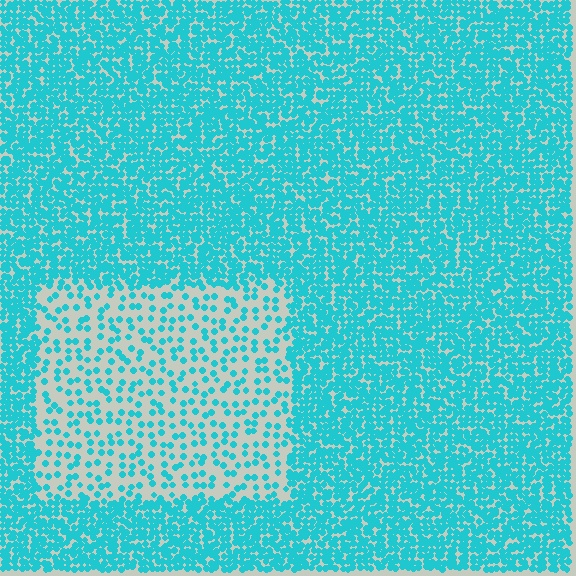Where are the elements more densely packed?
The elements are more densely packed outside the rectangle boundary.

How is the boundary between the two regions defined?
The boundary is defined by a change in element density (approximately 3.1x ratio). All elements are the same color, size, and shape.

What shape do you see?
I see a rectangle.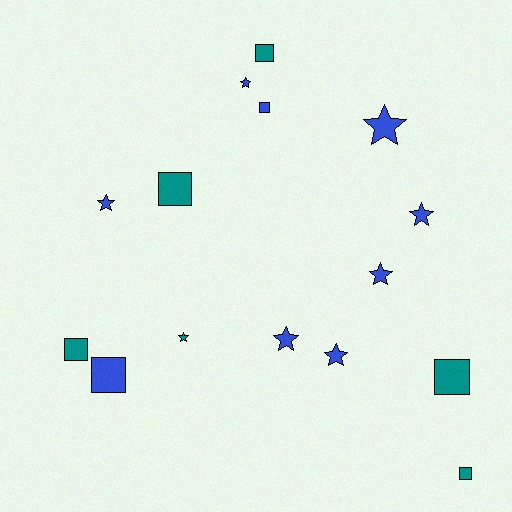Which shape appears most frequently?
Star, with 8 objects.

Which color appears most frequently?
Blue, with 9 objects.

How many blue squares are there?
There are 2 blue squares.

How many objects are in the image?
There are 15 objects.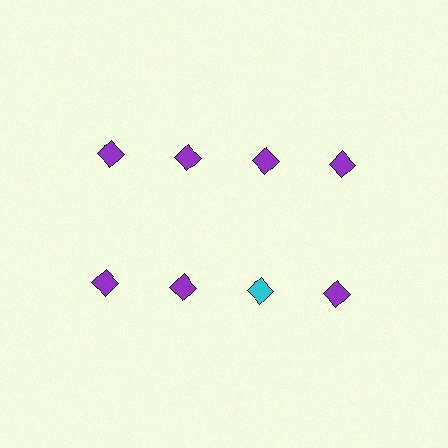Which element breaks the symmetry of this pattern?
The cyan diamond in the second row, center column breaks the symmetry. All other shapes are purple diamonds.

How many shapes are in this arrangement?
There are 8 shapes arranged in a grid pattern.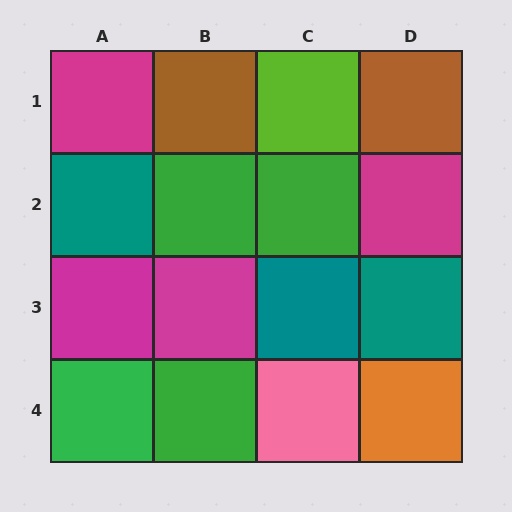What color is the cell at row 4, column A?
Green.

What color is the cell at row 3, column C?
Teal.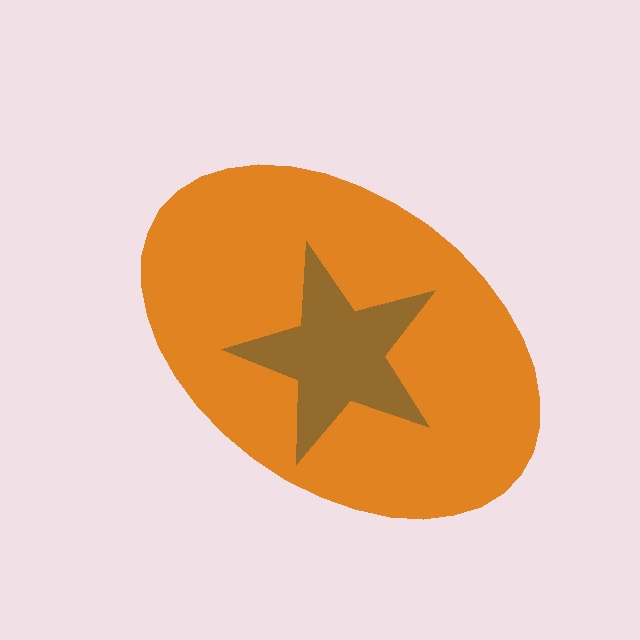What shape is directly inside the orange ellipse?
The brown star.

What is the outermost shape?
The orange ellipse.